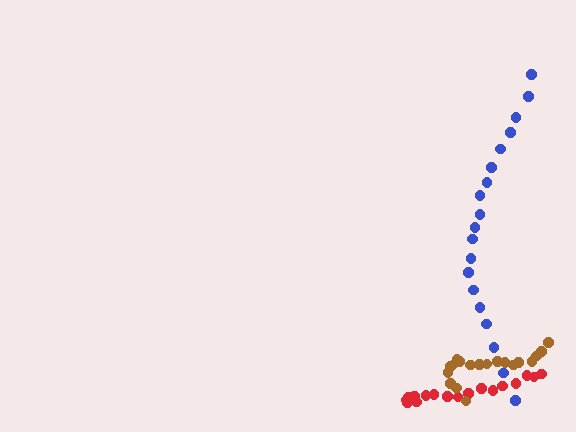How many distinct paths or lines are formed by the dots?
There are 3 distinct paths.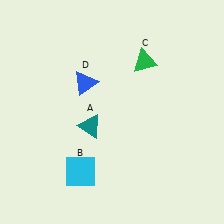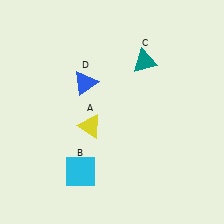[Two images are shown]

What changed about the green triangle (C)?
In Image 1, C is green. In Image 2, it changed to teal.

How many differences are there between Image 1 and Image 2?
There are 2 differences between the two images.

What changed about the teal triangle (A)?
In Image 1, A is teal. In Image 2, it changed to yellow.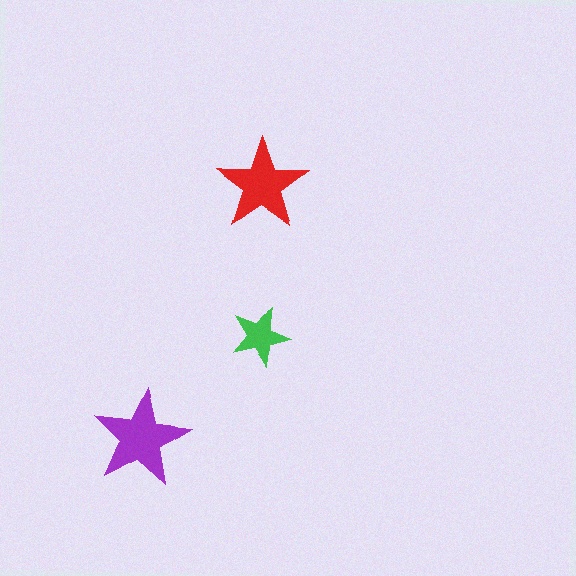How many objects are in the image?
There are 3 objects in the image.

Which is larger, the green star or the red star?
The red one.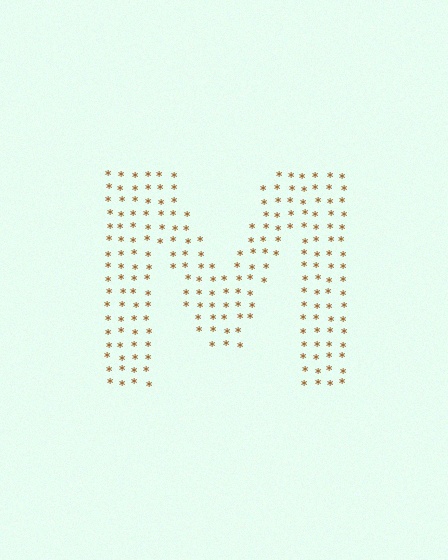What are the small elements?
The small elements are asterisks.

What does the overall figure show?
The overall figure shows the letter M.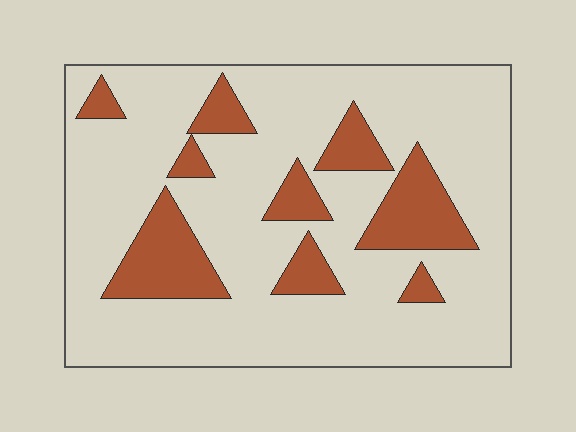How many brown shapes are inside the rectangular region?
9.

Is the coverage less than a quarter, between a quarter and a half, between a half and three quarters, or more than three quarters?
Less than a quarter.